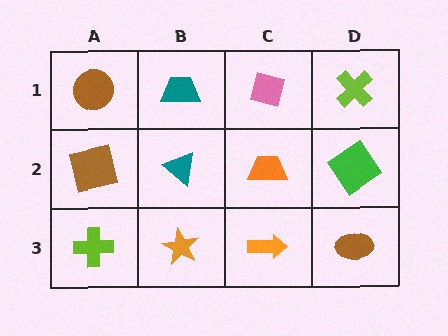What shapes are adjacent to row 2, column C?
A pink square (row 1, column C), an orange arrow (row 3, column C), a teal triangle (row 2, column B), a green diamond (row 2, column D).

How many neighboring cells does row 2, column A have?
3.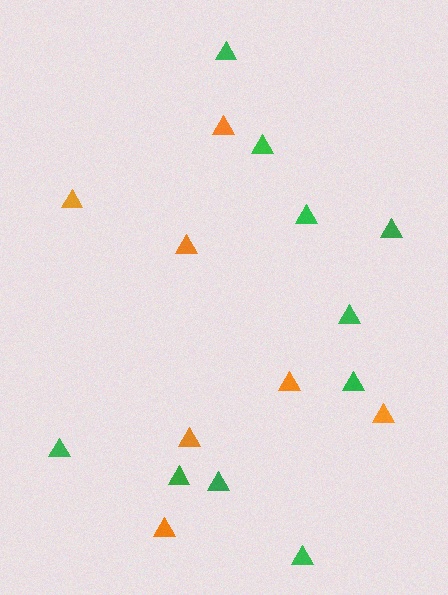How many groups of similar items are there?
There are 2 groups: one group of green triangles (10) and one group of orange triangles (7).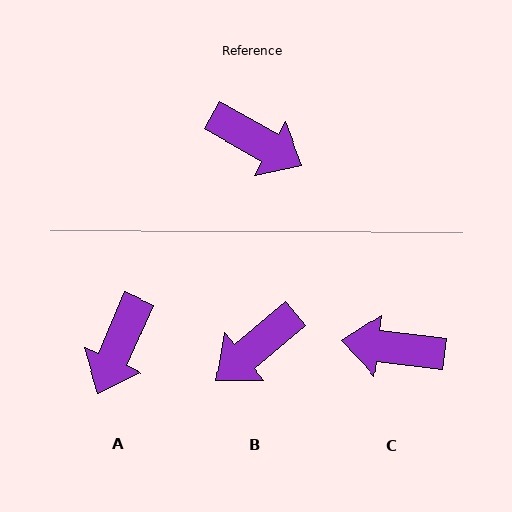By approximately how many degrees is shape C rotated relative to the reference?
Approximately 157 degrees clockwise.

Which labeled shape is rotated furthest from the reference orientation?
C, about 157 degrees away.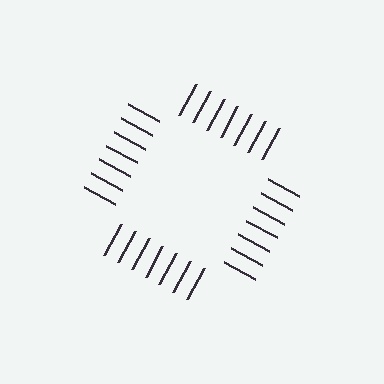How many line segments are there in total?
28 — 7 along each of the 4 edges.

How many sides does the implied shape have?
4 sides — the line-ends trace a square.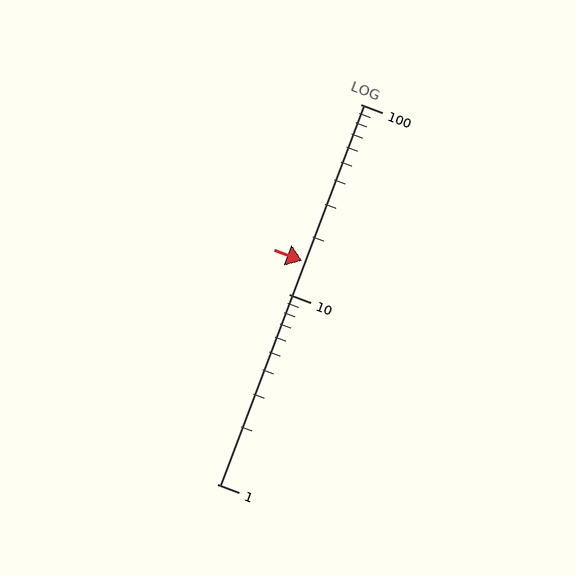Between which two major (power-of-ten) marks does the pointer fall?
The pointer is between 10 and 100.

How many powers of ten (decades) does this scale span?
The scale spans 2 decades, from 1 to 100.